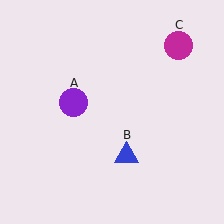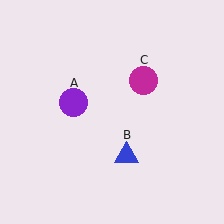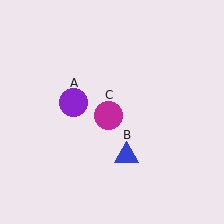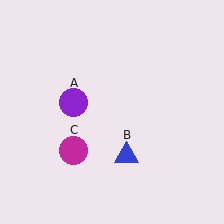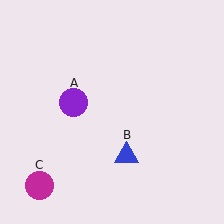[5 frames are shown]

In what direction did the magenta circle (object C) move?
The magenta circle (object C) moved down and to the left.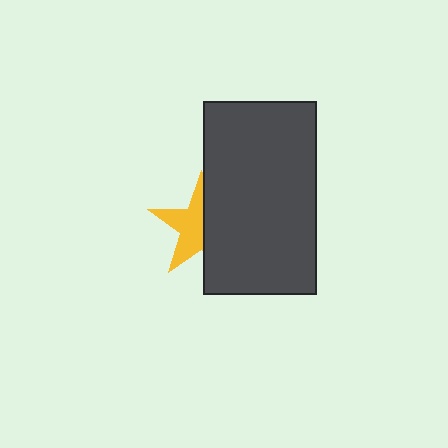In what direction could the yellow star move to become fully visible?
The yellow star could move left. That would shift it out from behind the dark gray rectangle entirely.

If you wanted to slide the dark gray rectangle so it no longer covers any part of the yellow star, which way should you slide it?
Slide it right — that is the most direct way to separate the two shapes.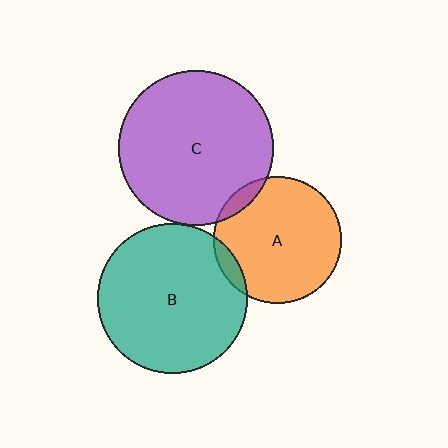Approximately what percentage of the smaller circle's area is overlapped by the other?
Approximately 5%.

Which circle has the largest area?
Circle C (purple).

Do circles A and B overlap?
Yes.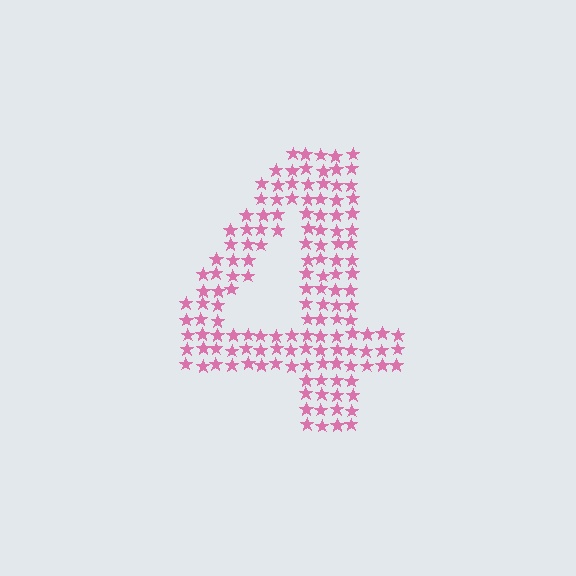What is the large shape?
The large shape is the digit 4.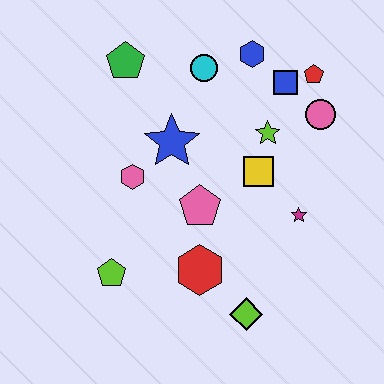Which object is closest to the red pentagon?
The blue square is closest to the red pentagon.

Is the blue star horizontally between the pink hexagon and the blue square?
Yes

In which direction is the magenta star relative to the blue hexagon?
The magenta star is below the blue hexagon.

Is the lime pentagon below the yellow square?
Yes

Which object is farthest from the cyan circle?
The lime diamond is farthest from the cyan circle.